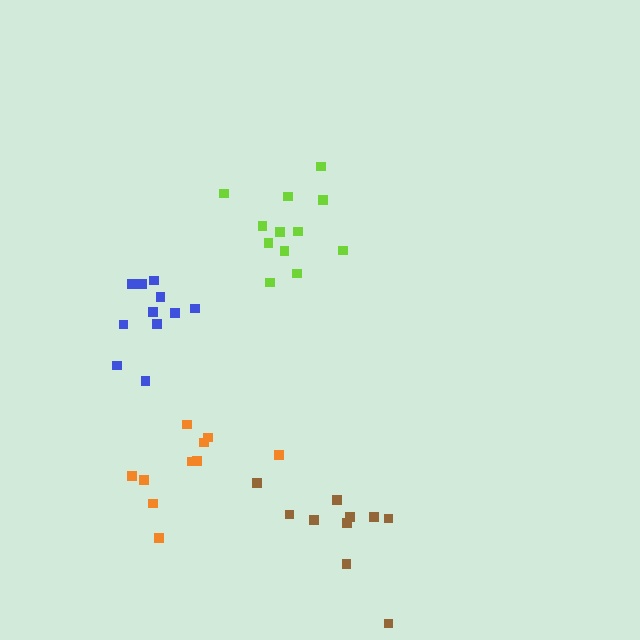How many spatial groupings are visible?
There are 4 spatial groupings.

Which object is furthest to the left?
The blue cluster is leftmost.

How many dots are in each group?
Group 1: 10 dots, Group 2: 12 dots, Group 3: 10 dots, Group 4: 11 dots (43 total).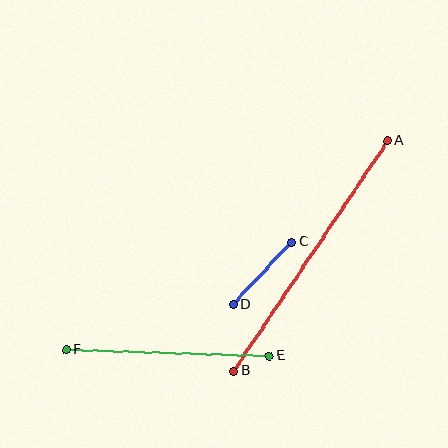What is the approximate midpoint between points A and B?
The midpoint is at approximately (311, 256) pixels.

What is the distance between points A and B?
The distance is approximately 277 pixels.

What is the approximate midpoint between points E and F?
The midpoint is at approximately (168, 353) pixels.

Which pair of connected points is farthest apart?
Points A and B are farthest apart.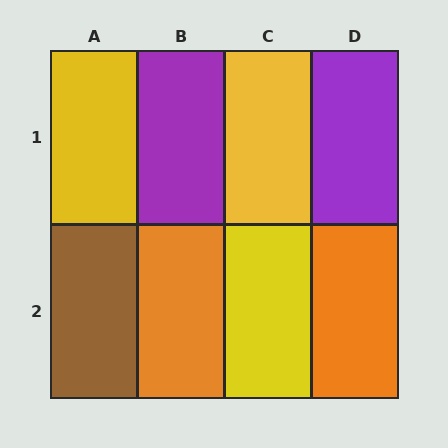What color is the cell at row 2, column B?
Orange.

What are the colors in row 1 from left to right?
Yellow, purple, yellow, purple.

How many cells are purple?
2 cells are purple.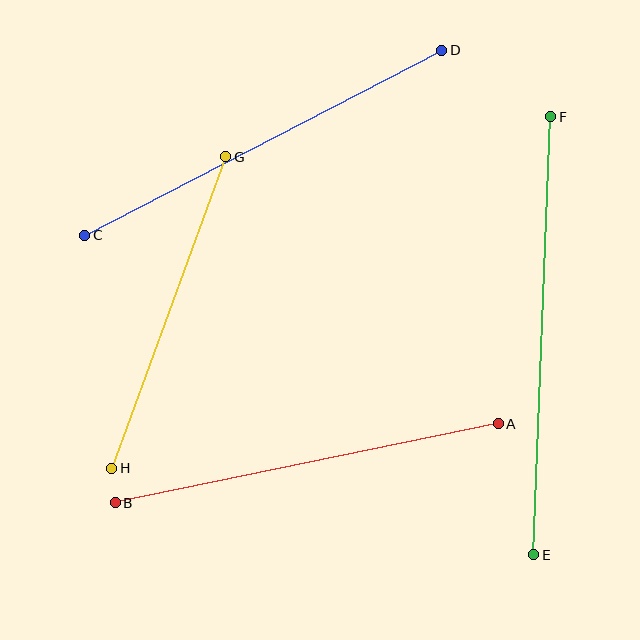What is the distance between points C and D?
The distance is approximately 402 pixels.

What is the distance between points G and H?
The distance is approximately 332 pixels.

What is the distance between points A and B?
The distance is approximately 391 pixels.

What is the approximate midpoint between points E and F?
The midpoint is at approximately (542, 336) pixels.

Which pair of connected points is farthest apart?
Points E and F are farthest apart.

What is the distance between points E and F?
The distance is approximately 439 pixels.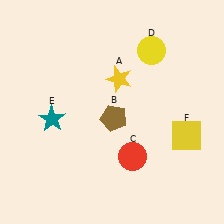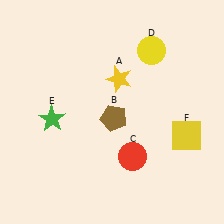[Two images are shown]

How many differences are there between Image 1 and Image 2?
There is 1 difference between the two images.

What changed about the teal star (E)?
In Image 1, E is teal. In Image 2, it changed to green.